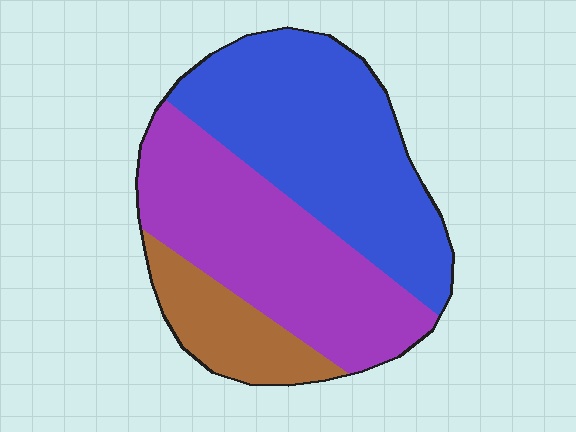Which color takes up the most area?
Blue, at roughly 45%.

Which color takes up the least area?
Brown, at roughly 15%.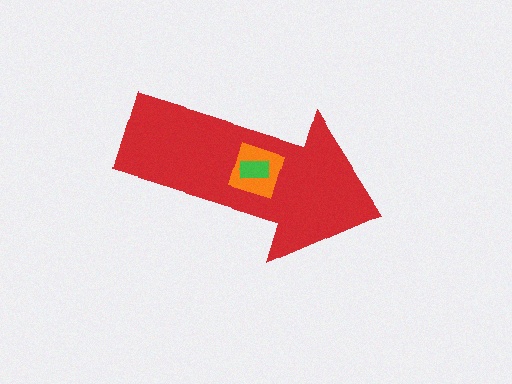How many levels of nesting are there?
3.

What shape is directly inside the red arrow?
The orange diamond.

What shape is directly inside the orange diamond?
The green rectangle.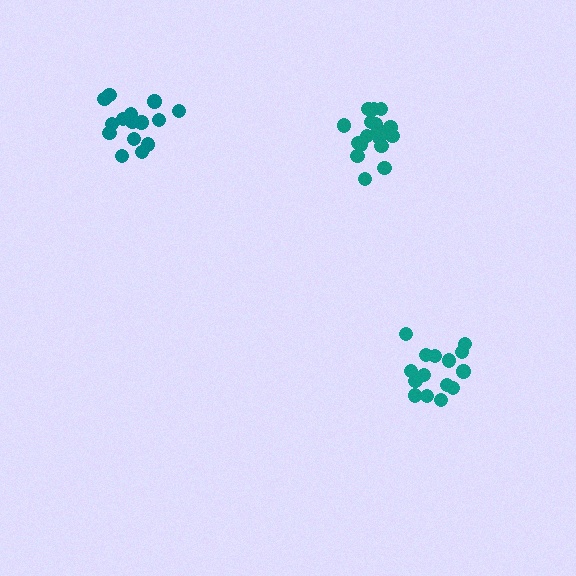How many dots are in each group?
Group 1: 18 dots, Group 2: 15 dots, Group 3: 15 dots (48 total).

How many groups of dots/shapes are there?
There are 3 groups.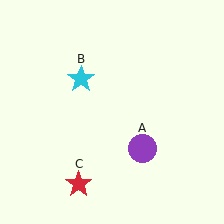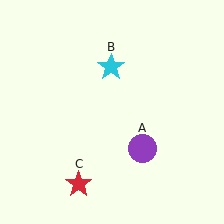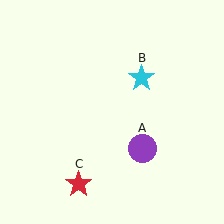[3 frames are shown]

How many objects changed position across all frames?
1 object changed position: cyan star (object B).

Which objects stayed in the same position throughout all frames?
Purple circle (object A) and red star (object C) remained stationary.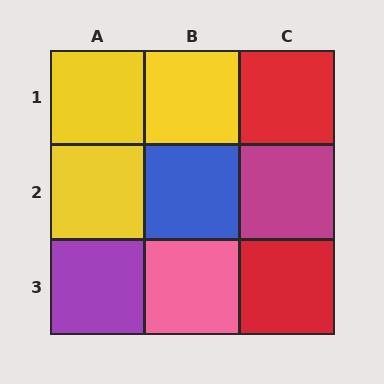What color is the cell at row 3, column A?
Purple.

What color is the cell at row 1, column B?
Yellow.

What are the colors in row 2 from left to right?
Yellow, blue, magenta.